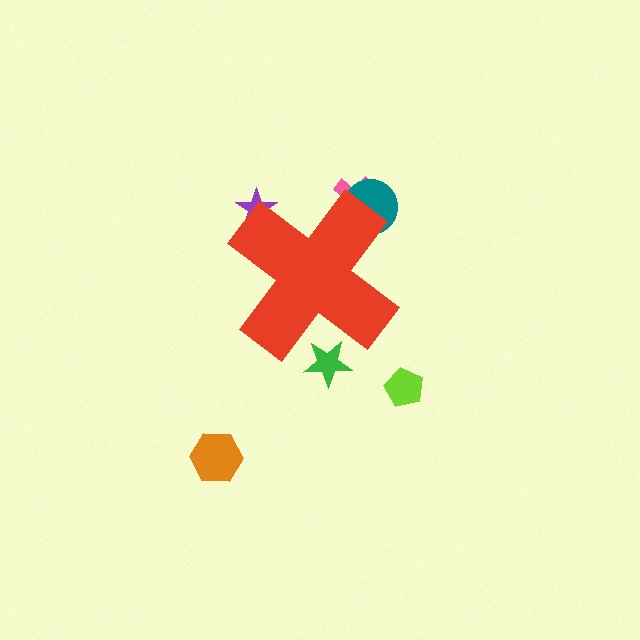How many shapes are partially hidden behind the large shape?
4 shapes are partially hidden.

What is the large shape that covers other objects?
A red cross.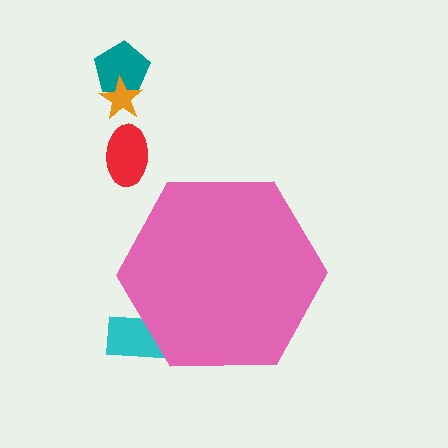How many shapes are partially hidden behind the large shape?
1 shape is partially hidden.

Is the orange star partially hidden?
No, the orange star is fully visible.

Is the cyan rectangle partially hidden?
Yes, the cyan rectangle is partially hidden behind the pink hexagon.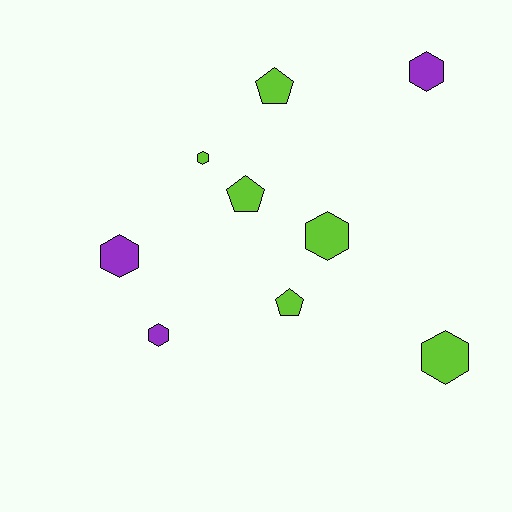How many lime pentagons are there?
There are 3 lime pentagons.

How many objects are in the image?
There are 9 objects.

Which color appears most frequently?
Lime, with 6 objects.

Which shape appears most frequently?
Hexagon, with 6 objects.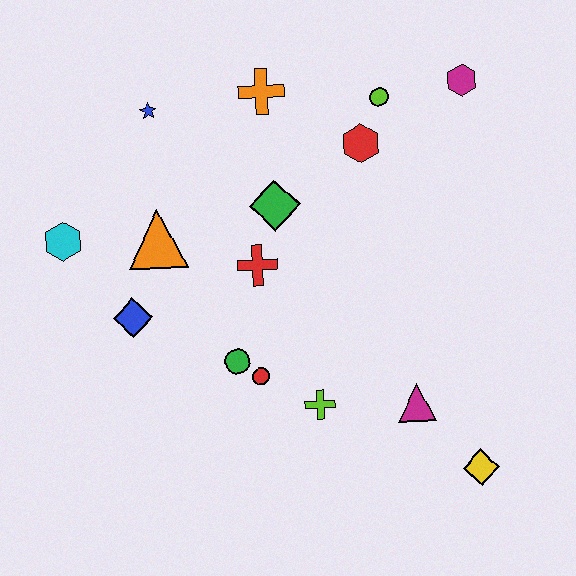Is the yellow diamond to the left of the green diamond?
No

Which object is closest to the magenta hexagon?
The lime circle is closest to the magenta hexagon.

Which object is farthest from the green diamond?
The yellow diamond is farthest from the green diamond.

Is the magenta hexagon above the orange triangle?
Yes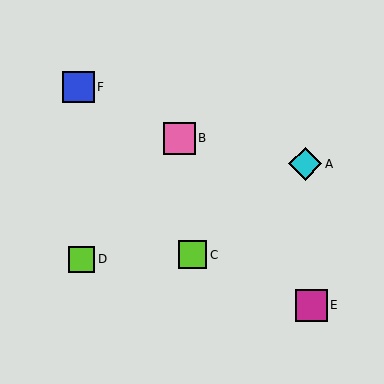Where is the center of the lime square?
The center of the lime square is at (193, 255).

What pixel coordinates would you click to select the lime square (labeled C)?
Click at (193, 255) to select the lime square C.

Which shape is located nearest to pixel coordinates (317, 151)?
The cyan diamond (labeled A) at (305, 164) is nearest to that location.